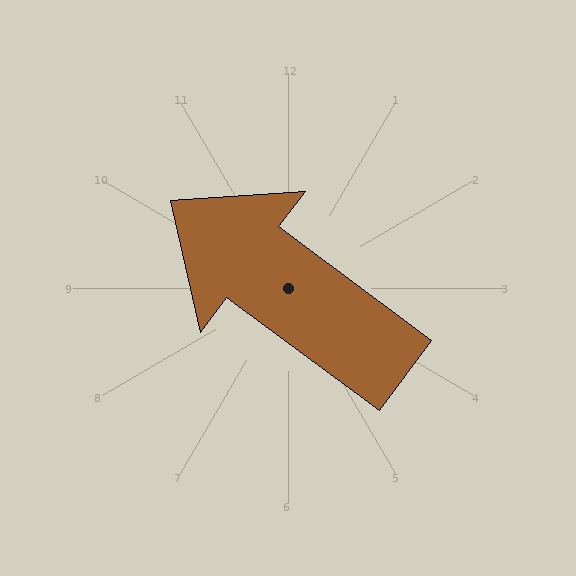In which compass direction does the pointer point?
Northwest.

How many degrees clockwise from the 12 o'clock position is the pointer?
Approximately 307 degrees.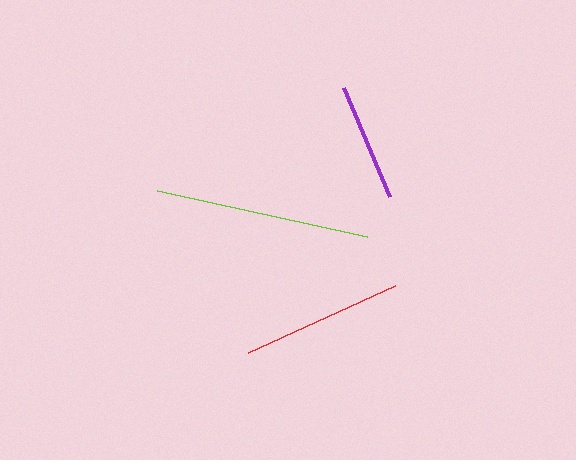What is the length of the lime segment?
The lime segment is approximately 215 pixels long.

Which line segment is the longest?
The lime line is the longest at approximately 215 pixels.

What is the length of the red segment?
The red segment is approximately 162 pixels long.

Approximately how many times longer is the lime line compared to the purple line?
The lime line is approximately 1.8 times the length of the purple line.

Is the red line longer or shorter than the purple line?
The red line is longer than the purple line.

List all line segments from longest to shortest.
From longest to shortest: lime, red, purple.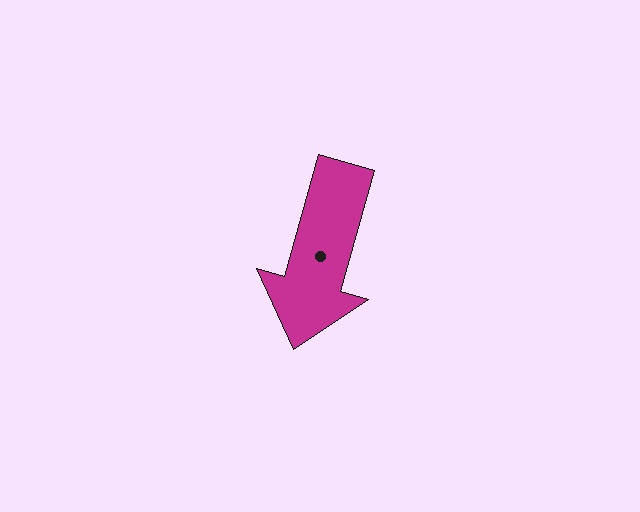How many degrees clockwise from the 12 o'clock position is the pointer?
Approximately 196 degrees.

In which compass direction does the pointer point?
South.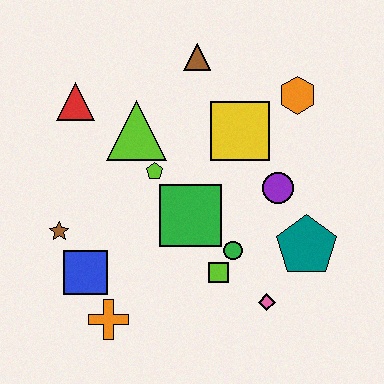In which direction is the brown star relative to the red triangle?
The brown star is below the red triangle.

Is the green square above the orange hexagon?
No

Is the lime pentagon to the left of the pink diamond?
Yes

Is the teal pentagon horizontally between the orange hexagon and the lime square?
No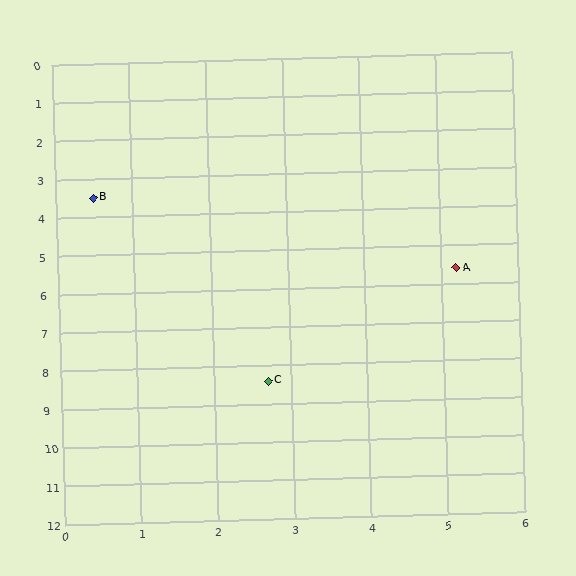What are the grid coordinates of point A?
Point A is at approximately (5.2, 5.6).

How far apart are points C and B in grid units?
Points C and B are about 5.4 grid units apart.